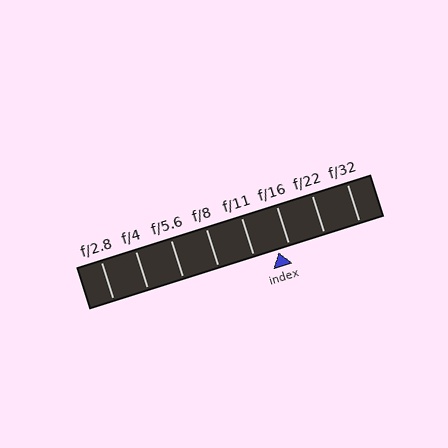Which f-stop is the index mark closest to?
The index mark is closest to f/16.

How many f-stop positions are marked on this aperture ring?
There are 8 f-stop positions marked.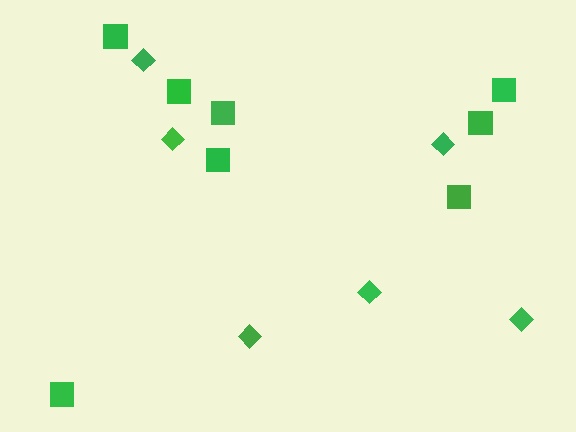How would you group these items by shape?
There are 2 groups: one group of diamonds (6) and one group of squares (8).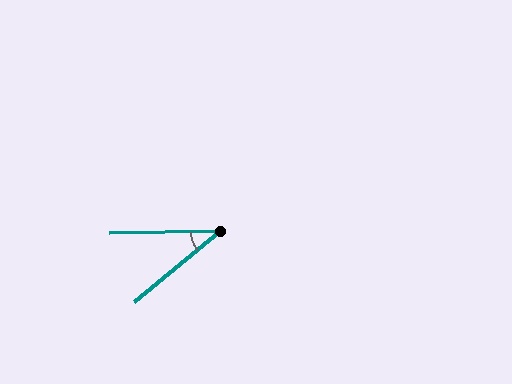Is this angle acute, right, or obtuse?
It is acute.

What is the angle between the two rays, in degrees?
Approximately 38 degrees.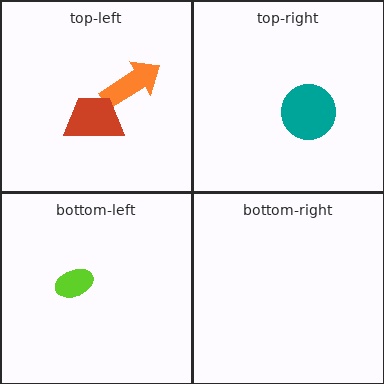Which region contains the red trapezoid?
The top-left region.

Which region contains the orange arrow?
The top-left region.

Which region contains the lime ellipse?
The bottom-left region.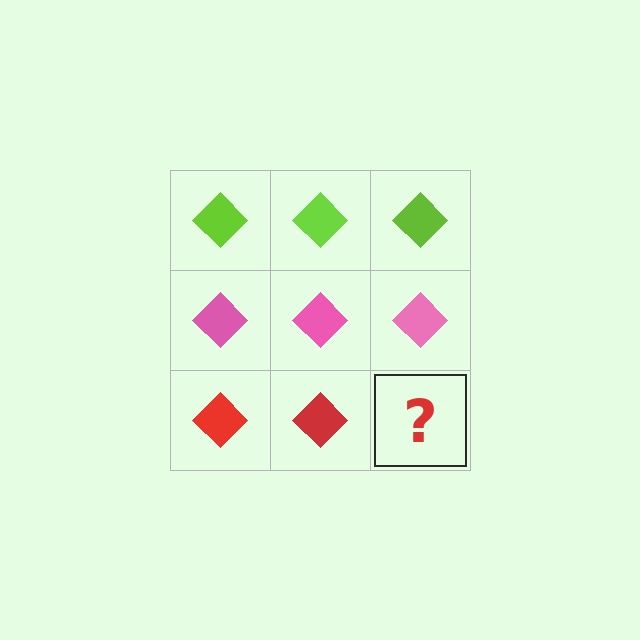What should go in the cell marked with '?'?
The missing cell should contain a red diamond.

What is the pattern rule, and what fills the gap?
The rule is that each row has a consistent color. The gap should be filled with a red diamond.